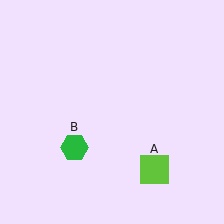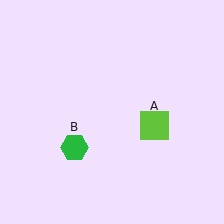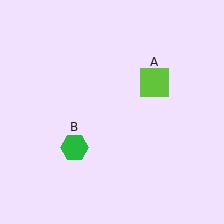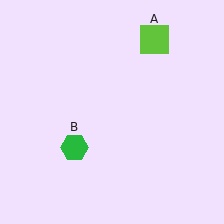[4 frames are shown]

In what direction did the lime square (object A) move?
The lime square (object A) moved up.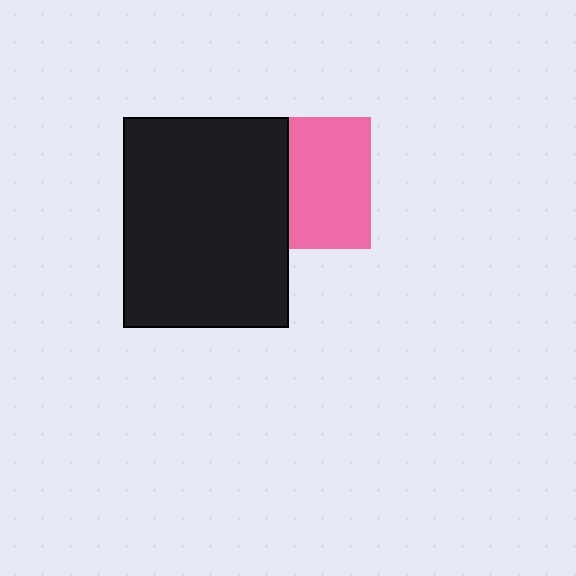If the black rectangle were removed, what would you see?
You would see the complete pink square.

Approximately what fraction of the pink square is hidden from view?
Roughly 38% of the pink square is hidden behind the black rectangle.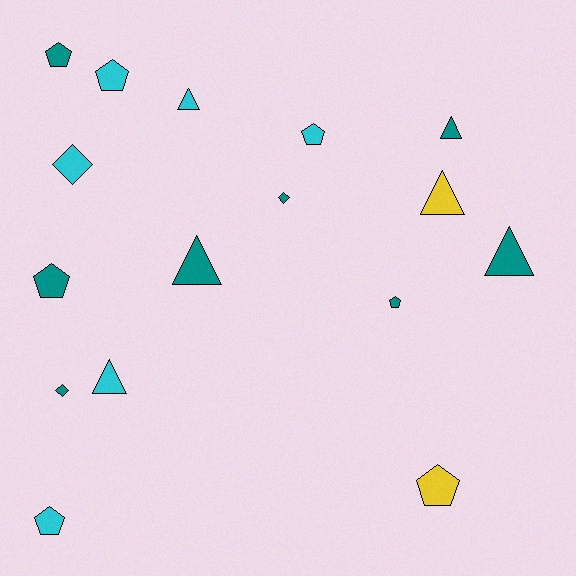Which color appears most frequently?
Teal, with 8 objects.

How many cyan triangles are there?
There are 2 cyan triangles.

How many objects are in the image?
There are 16 objects.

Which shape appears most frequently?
Pentagon, with 7 objects.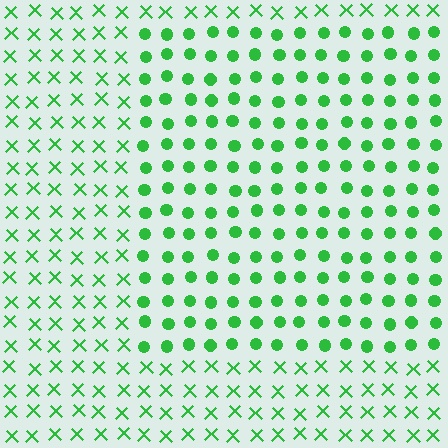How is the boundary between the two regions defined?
The boundary is defined by a change in element shape: circles inside vs. X marks outside. All elements share the same color and spacing.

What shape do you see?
I see a rectangle.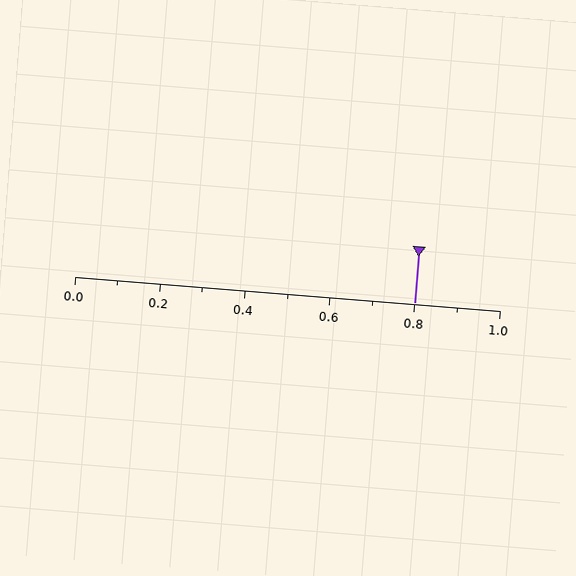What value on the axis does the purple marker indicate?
The marker indicates approximately 0.8.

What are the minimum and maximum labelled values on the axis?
The axis runs from 0.0 to 1.0.